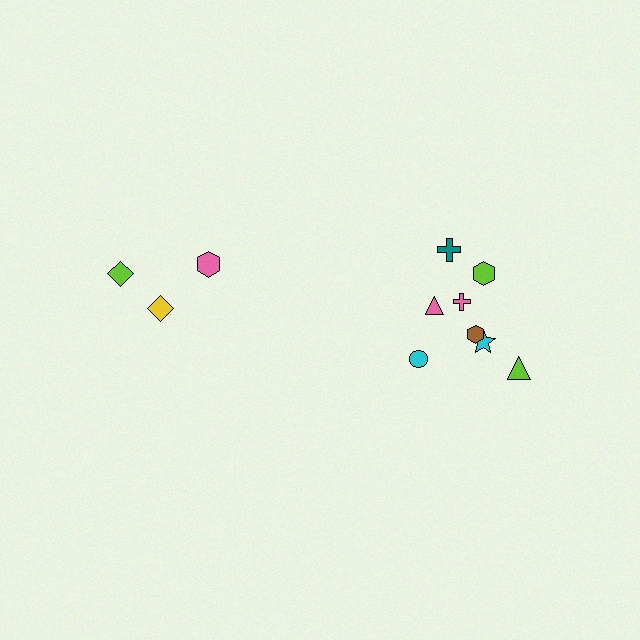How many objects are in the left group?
There are 3 objects.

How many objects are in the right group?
There are 8 objects.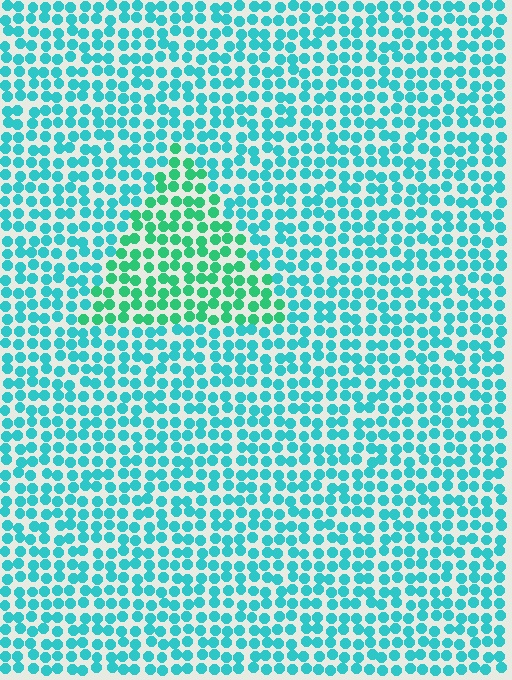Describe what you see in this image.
The image is filled with small cyan elements in a uniform arrangement. A triangle-shaped region is visible where the elements are tinted to a slightly different hue, forming a subtle color boundary.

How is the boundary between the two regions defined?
The boundary is defined purely by a slight shift in hue (about 32 degrees). Spacing, size, and orientation are identical on both sides.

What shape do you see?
I see a triangle.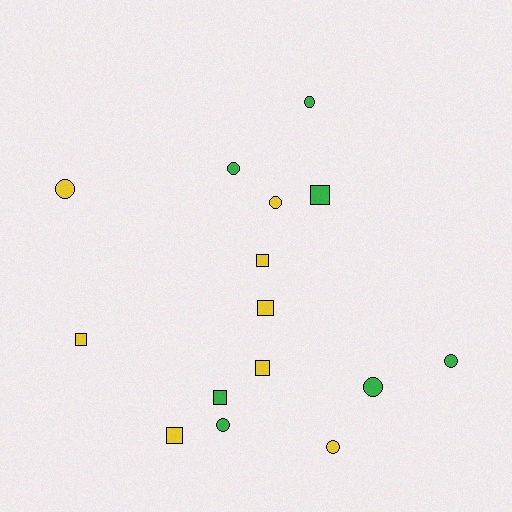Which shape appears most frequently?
Circle, with 8 objects.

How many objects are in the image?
There are 15 objects.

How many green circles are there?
There are 5 green circles.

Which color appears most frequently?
Yellow, with 8 objects.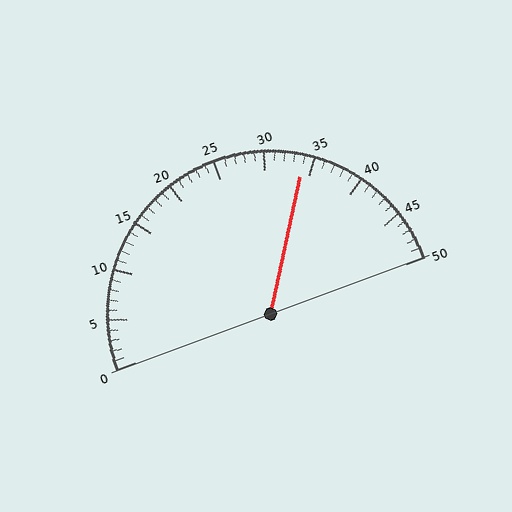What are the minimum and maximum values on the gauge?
The gauge ranges from 0 to 50.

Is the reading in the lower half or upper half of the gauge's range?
The reading is in the upper half of the range (0 to 50).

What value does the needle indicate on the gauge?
The needle indicates approximately 34.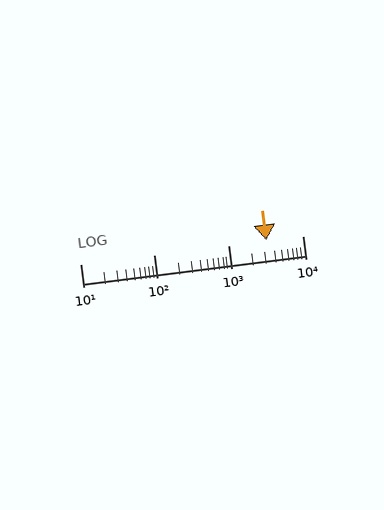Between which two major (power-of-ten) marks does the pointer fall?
The pointer is between 1000 and 10000.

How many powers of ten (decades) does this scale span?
The scale spans 3 decades, from 10 to 10000.